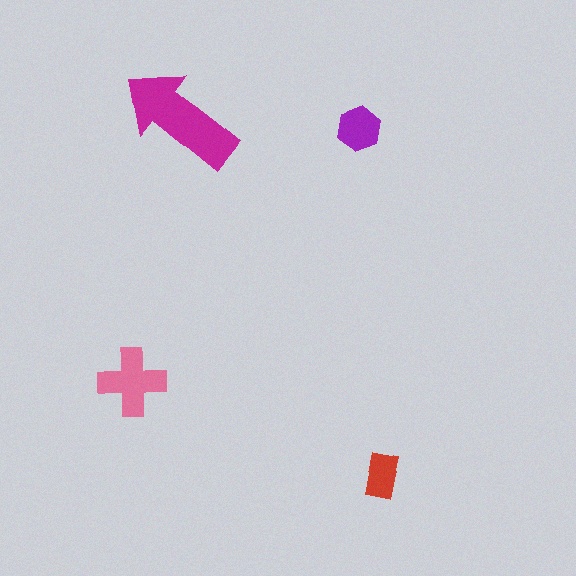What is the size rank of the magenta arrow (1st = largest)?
1st.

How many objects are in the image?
There are 4 objects in the image.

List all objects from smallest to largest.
The red rectangle, the purple hexagon, the pink cross, the magenta arrow.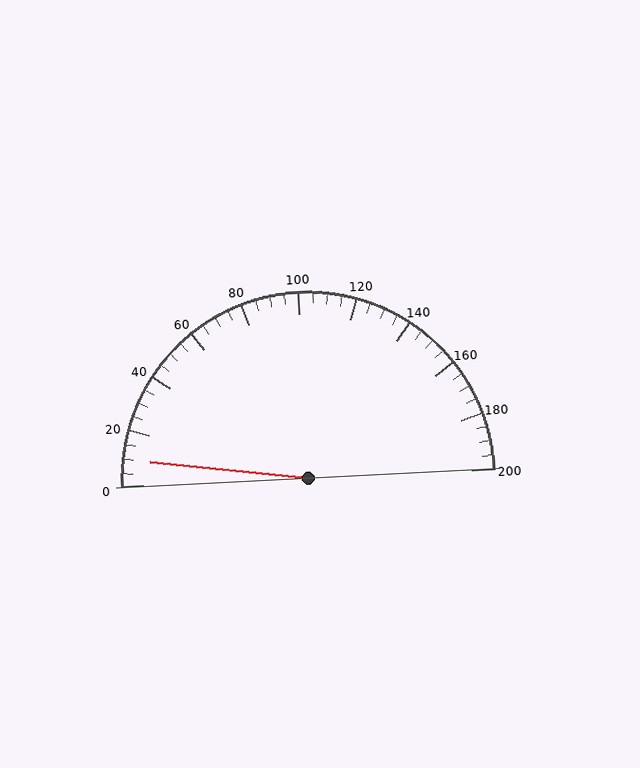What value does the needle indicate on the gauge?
The needle indicates approximately 10.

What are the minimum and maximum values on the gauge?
The gauge ranges from 0 to 200.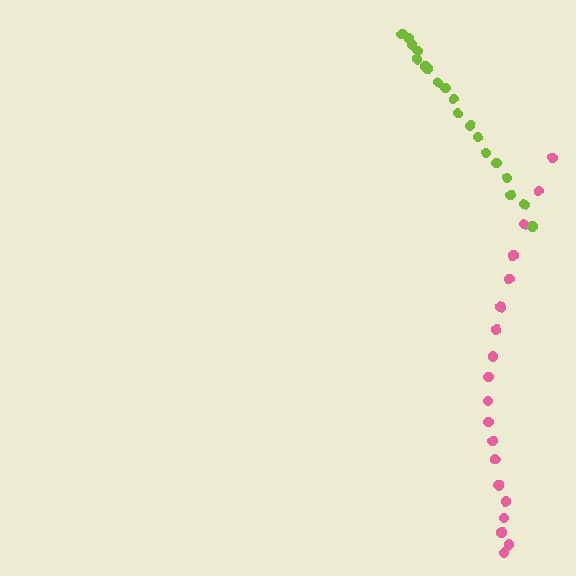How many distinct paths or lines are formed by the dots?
There are 2 distinct paths.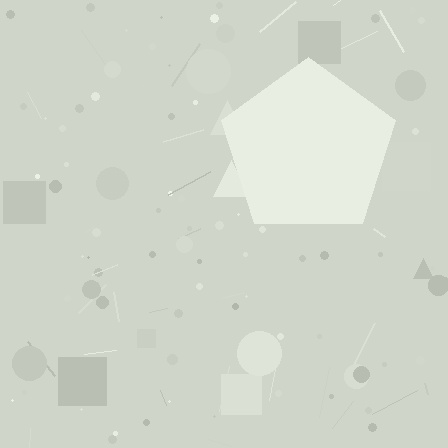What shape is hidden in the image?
A pentagon is hidden in the image.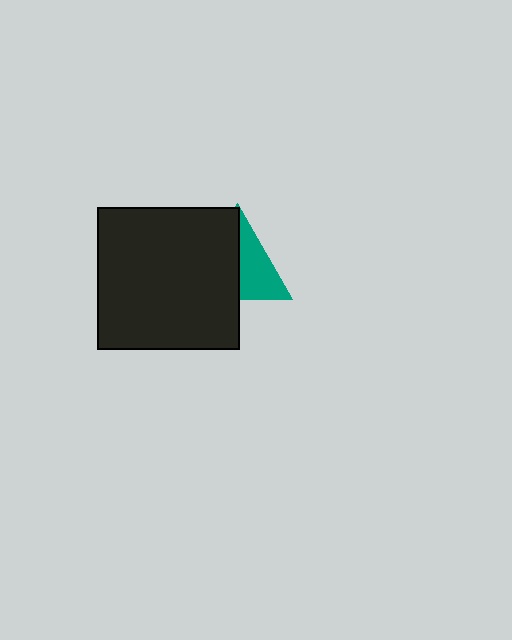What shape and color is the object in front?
The object in front is a black square.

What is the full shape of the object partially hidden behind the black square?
The partially hidden object is a teal triangle.